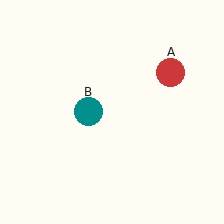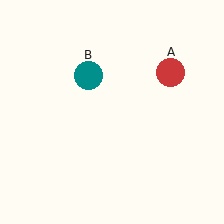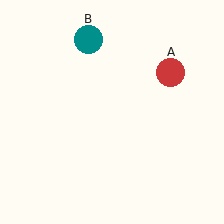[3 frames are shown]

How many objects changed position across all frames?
1 object changed position: teal circle (object B).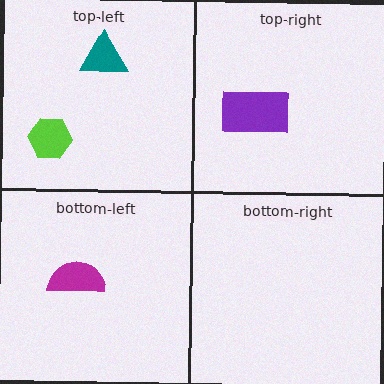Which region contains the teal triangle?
The top-left region.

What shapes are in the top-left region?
The teal triangle, the lime hexagon.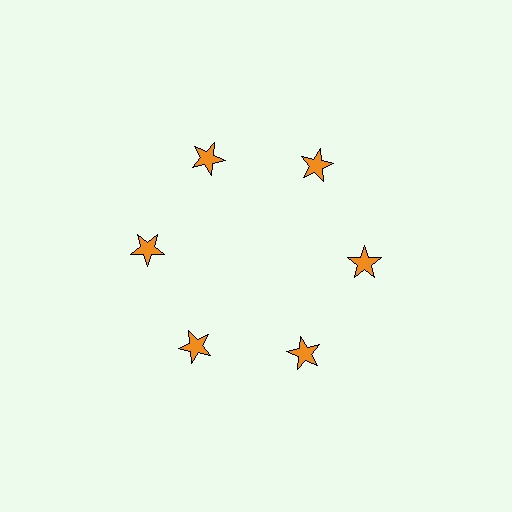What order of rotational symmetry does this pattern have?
This pattern has 6-fold rotational symmetry.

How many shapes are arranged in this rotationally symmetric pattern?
There are 6 shapes, arranged in 6 groups of 1.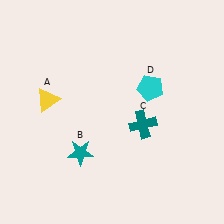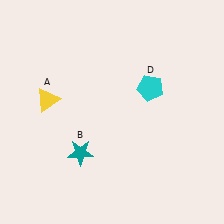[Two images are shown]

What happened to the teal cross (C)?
The teal cross (C) was removed in Image 2. It was in the bottom-right area of Image 1.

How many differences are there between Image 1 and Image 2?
There is 1 difference between the two images.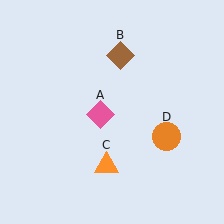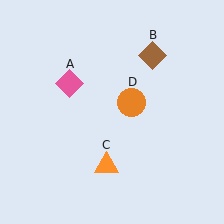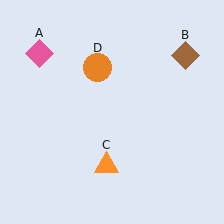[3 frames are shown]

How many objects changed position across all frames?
3 objects changed position: pink diamond (object A), brown diamond (object B), orange circle (object D).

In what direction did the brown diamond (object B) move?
The brown diamond (object B) moved right.